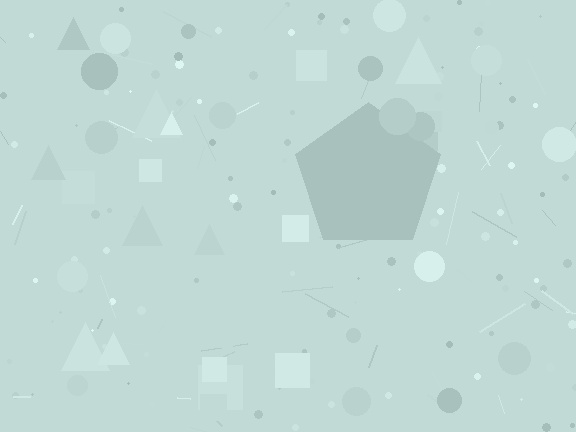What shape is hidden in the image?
A pentagon is hidden in the image.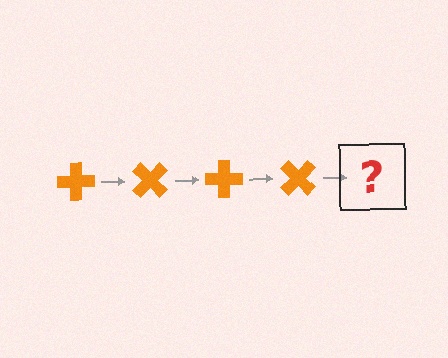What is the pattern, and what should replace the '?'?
The pattern is that the cross rotates 45 degrees each step. The '?' should be an orange cross rotated 180 degrees.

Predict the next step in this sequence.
The next step is an orange cross rotated 180 degrees.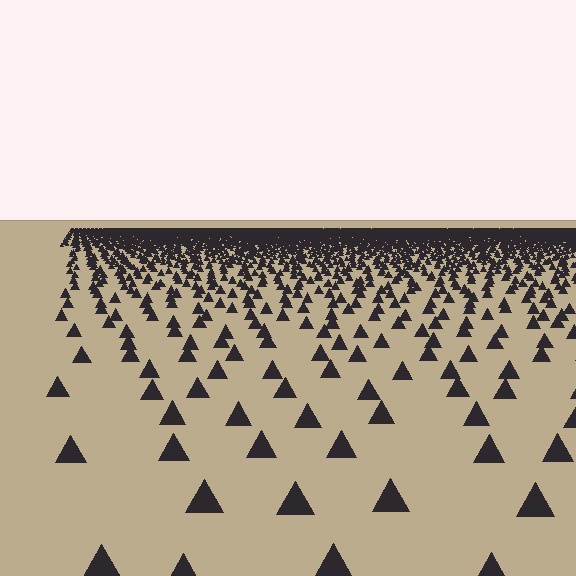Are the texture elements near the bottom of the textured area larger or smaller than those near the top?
Larger. Near the bottom, elements are closer to the viewer and appear at a bigger on-screen size.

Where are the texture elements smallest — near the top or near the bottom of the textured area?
Near the top.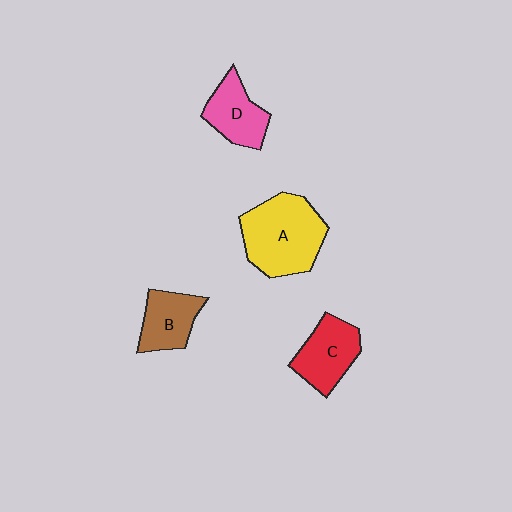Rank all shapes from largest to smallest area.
From largest to smallest: A (yellow), C (red), D (pink), B (brown).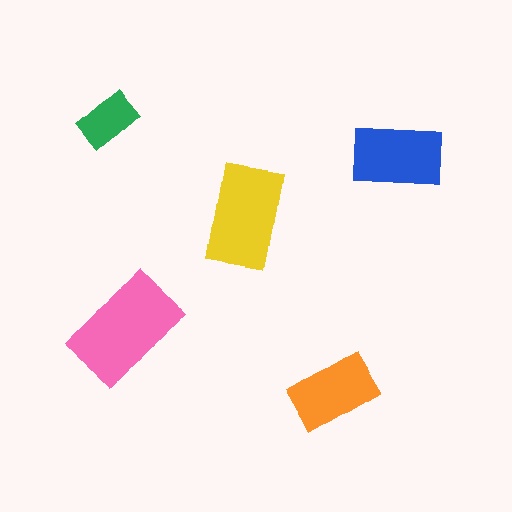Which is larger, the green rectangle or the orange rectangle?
The orange one.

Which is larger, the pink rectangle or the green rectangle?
The pink one.